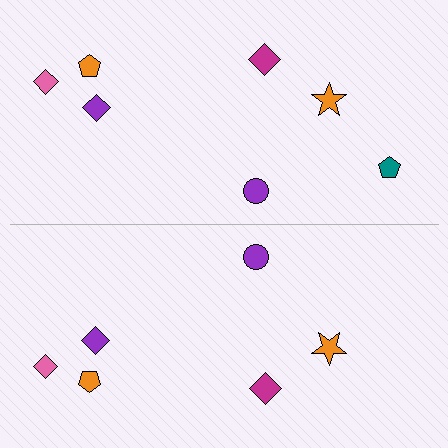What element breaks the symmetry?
A teal pentagon is missing from the bottom side.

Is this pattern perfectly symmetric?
No, the pattern is not perfectly symmetric. A teal pentagon is missing from the bottom side.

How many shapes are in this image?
There are 13 shapes in this image.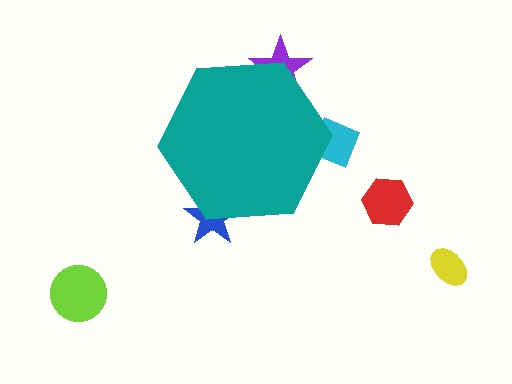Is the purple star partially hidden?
Yes, the purple star is partially hidden behind the teal hexagon.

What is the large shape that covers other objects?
A teal hexagon.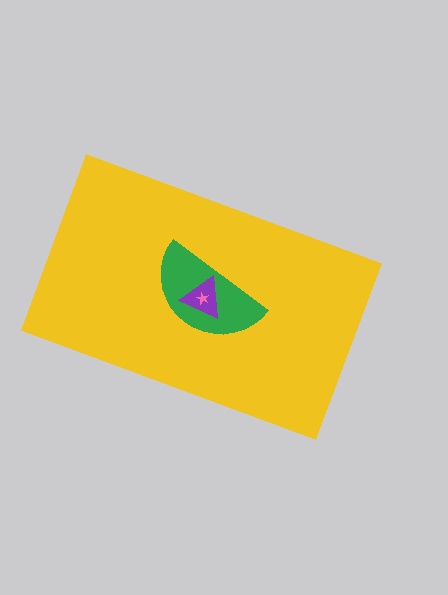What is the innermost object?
The pink star.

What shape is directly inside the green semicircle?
The purple triangle.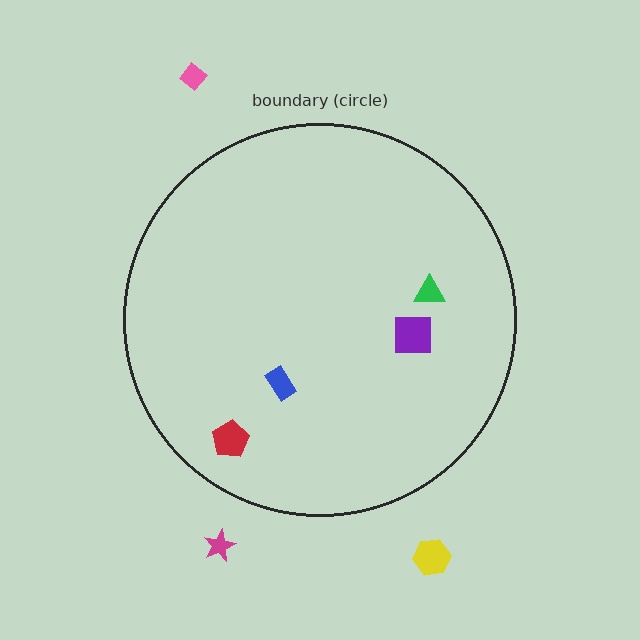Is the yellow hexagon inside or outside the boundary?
Outside.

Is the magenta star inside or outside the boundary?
Outside.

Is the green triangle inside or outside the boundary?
Inside.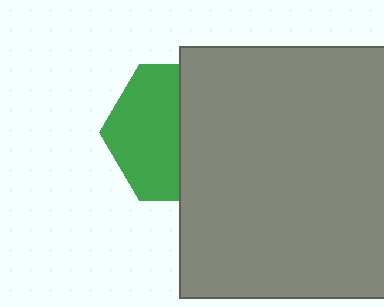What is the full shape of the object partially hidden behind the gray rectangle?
The partially hidden object is a green hexagon.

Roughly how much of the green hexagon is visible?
About half of it is visible (roughly 51%).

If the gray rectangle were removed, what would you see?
You would see the complete green hexagon.